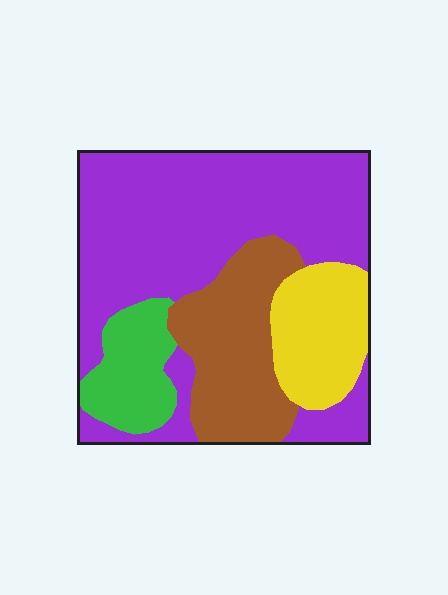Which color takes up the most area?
Purple, at roughly 55%.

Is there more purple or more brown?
Purple.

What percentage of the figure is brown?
Brown takes up about one fifth (1/5) of the figure.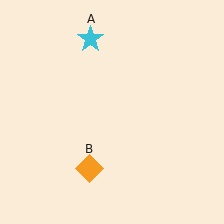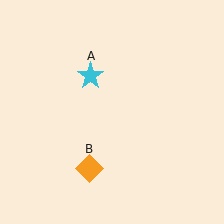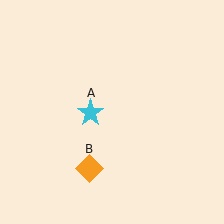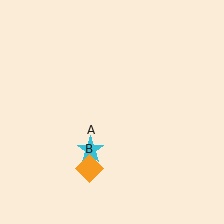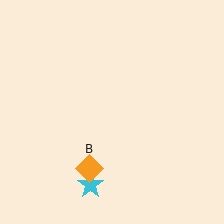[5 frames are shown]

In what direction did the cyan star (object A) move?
The cyan star (object A) moved down.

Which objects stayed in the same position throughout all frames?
Orange diamond (object B) remained stationary.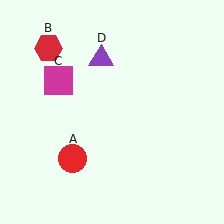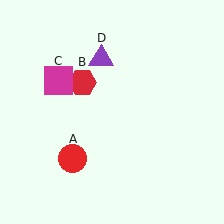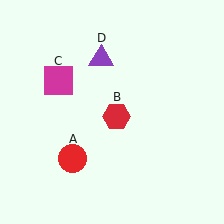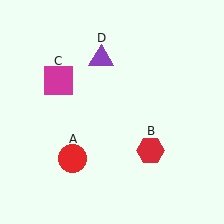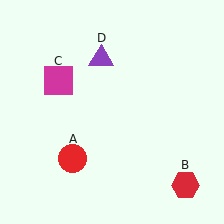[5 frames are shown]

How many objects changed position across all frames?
1 object changed position: red hexagon (object B).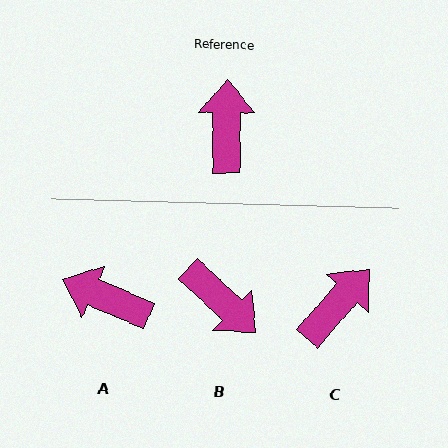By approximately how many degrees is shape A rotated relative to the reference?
Approximately 67 degrees counter-clockwise.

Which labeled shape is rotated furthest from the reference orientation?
B, about 133 degrees away.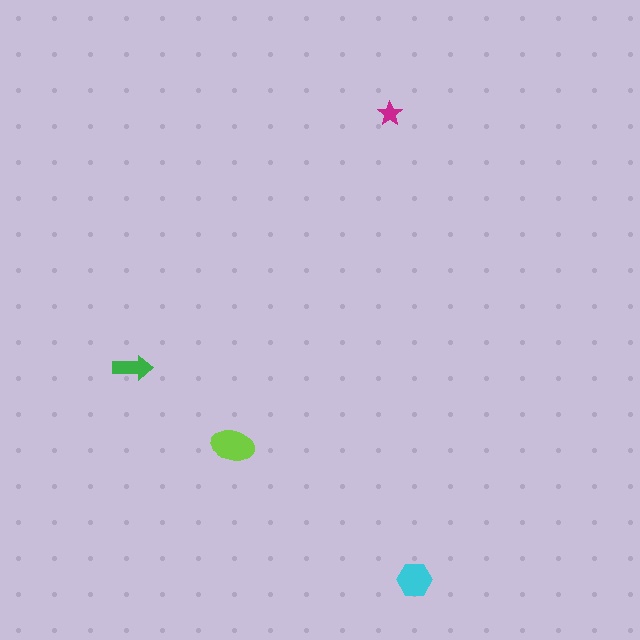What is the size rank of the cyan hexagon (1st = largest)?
2nd.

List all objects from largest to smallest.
The lime ellipse, the cyan hexagon, the green arrow, the magenta star.